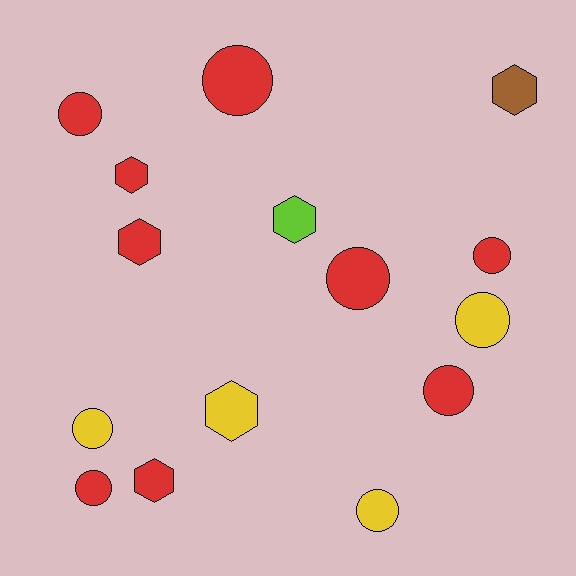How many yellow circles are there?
There are 3 yellow circles.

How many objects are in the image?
There are 15 objects.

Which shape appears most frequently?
Circle, with 9 objects.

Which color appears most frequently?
Red, with 9 objects.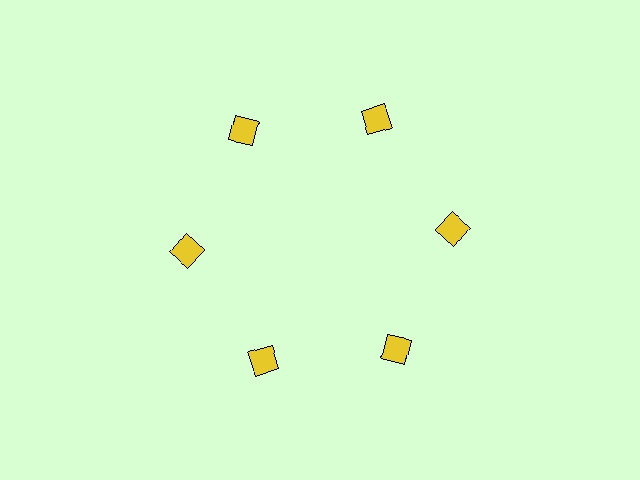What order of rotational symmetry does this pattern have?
This pattern has 6-fold rotational symmetry.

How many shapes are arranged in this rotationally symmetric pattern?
There are 6 shapes, arranged in 6 groups of 1.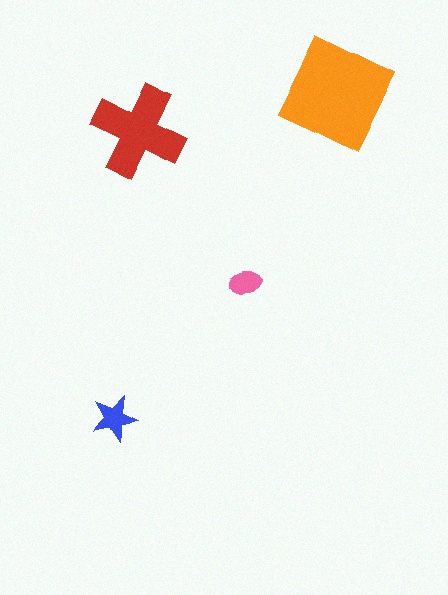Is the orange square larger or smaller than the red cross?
Larger.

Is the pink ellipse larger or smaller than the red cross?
Smaller.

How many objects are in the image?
There are 4 objects in the image.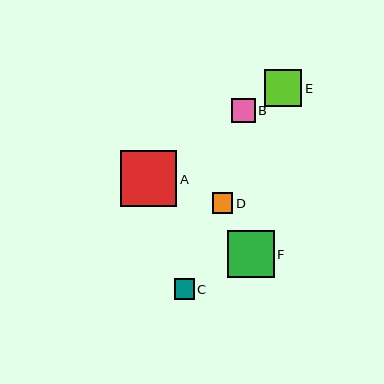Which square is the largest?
Square A is the largest with a size of approximately 56 pixels.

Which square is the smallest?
Square C is the smallest with a size of approximately 20 pixels.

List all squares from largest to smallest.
From largest to smallest: A, F, E, B, D, C.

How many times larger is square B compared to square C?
Square B is approximately 1.2 times the size of square C.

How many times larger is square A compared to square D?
Square A is approximately 2.7 times the size of square D.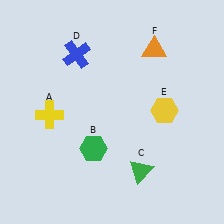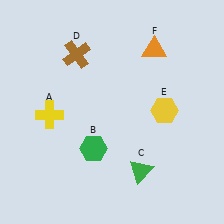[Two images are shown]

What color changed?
The cross (D) changed from blue in Image 1 to brown in Image 2.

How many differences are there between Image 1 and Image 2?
There is 1 difference between the two images.